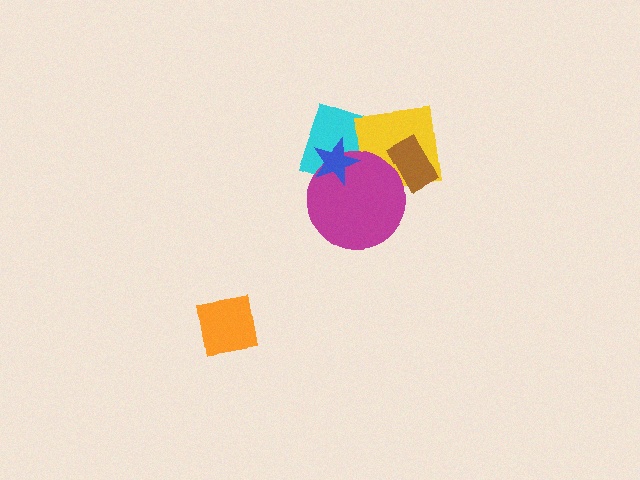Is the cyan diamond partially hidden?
Yes, it is partially covered by another shape.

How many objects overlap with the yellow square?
3 objects overlap with the yellow square.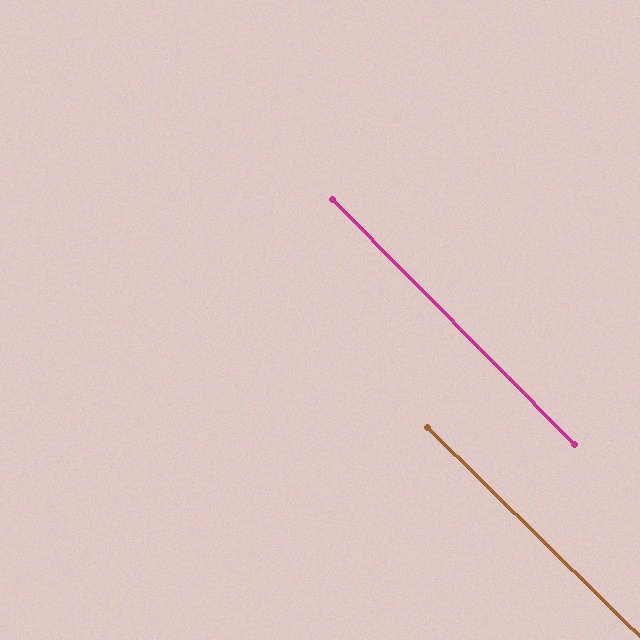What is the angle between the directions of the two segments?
Approximately 1 degree.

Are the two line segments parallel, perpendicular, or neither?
Parallel — their directions differ by only 0.9°.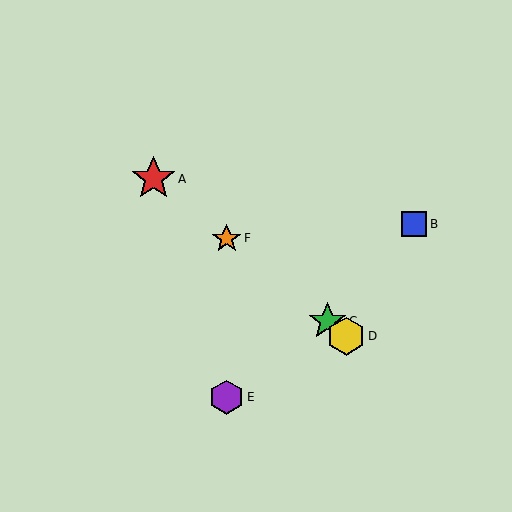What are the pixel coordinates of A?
Object A is at (154, 179).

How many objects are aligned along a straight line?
4 objects (A, C, D, F) are aligned along a straight line.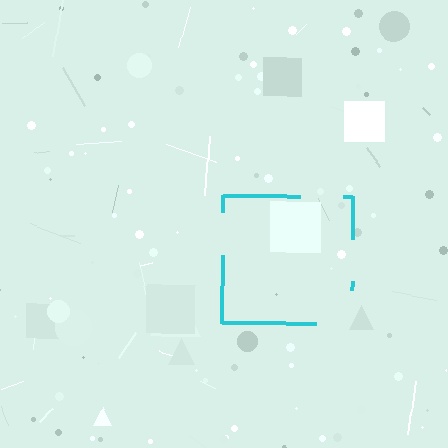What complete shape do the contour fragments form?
The contour fragments form a square.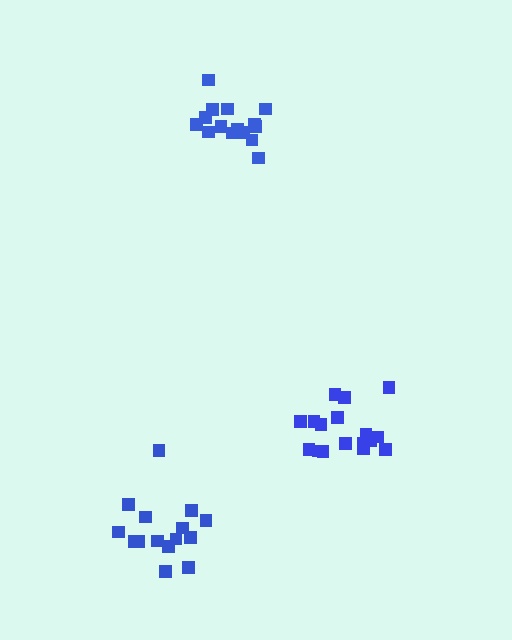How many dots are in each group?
Group 1: 15 dots, Group 2: 15 dots, Group 3: 17 dots (47 total).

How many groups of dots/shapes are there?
There are 3 groups.